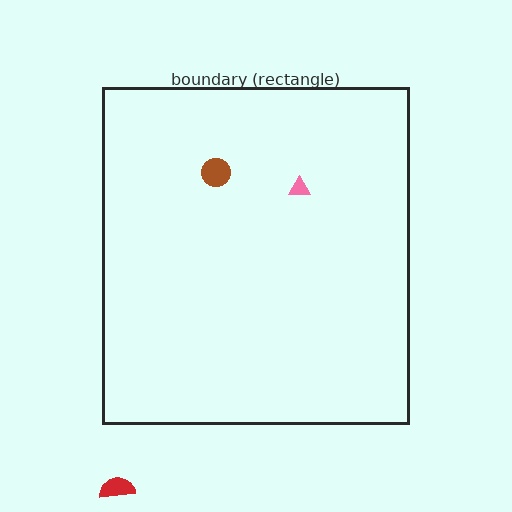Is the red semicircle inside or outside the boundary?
Outside.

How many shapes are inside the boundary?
2 inside, 1 outside.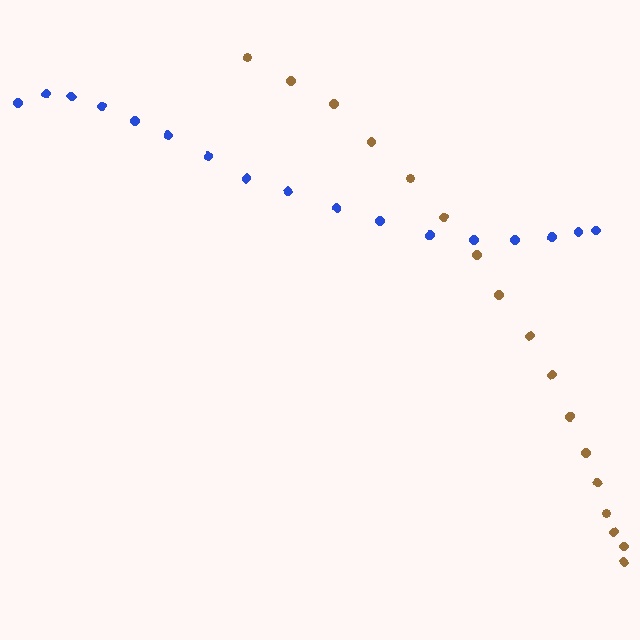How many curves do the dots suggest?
There are 2 distinct paths.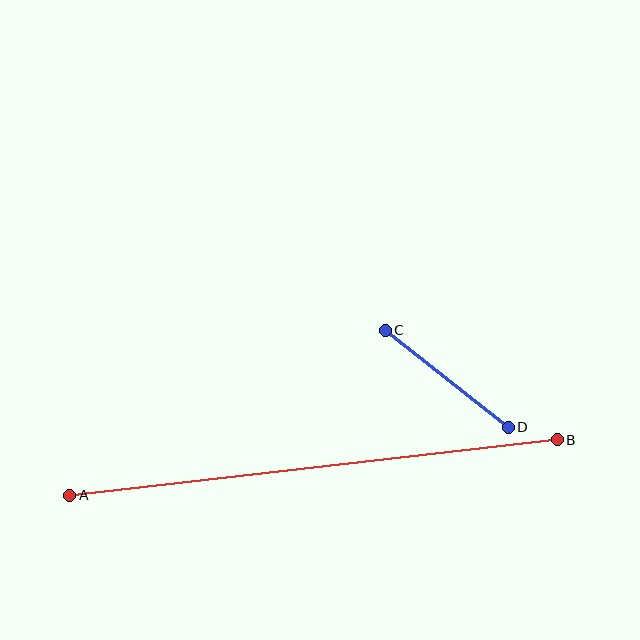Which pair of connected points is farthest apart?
Points A and B are farthest apart.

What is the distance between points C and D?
The distance is approximately 156 pixels.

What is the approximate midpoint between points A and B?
The midpoint is at approximately (314, 468) pixels.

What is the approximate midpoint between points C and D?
The midpoint is at approximately (447, 379) pixels.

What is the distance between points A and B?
The distance is approximately 490 pixels.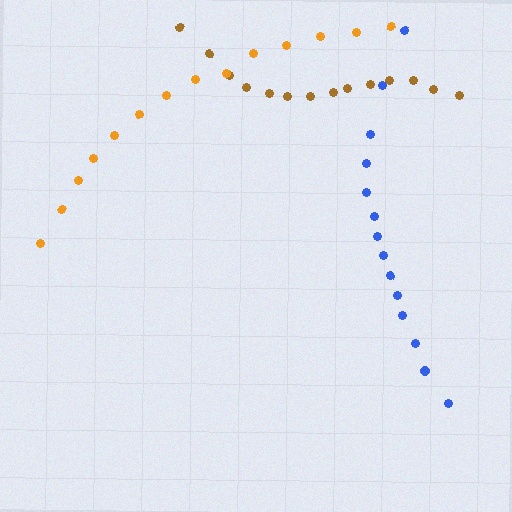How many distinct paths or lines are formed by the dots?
There are 3 distinct paths.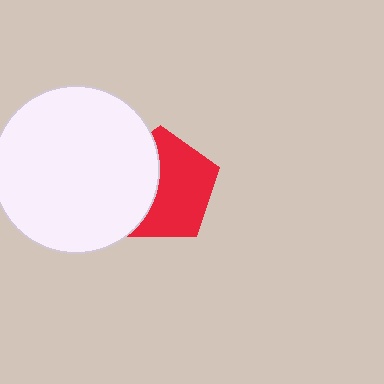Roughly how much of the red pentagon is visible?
About half of it is visible (roughly 60%).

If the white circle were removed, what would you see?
You would see the complete red pentagon.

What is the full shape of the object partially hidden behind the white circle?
The partially hidden object is a red pentagon.